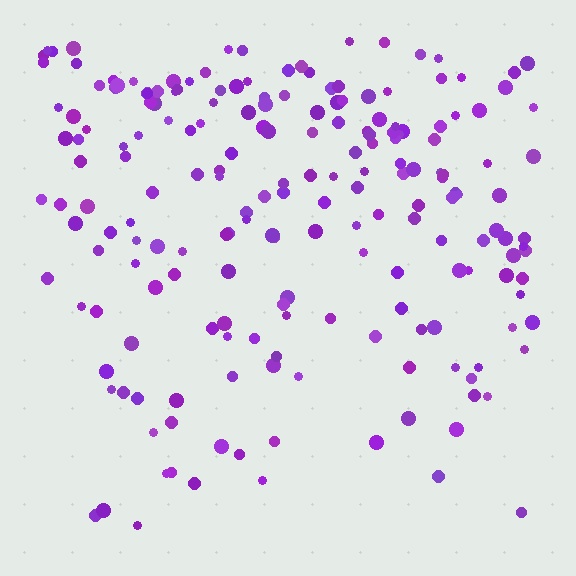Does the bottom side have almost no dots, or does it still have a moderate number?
Still a moderate number, just noticeably fewer than the top.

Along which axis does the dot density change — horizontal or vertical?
Vertical.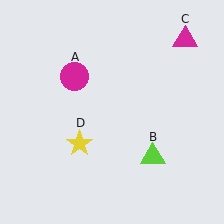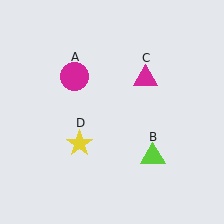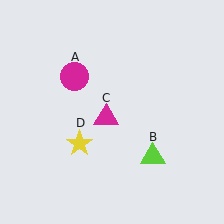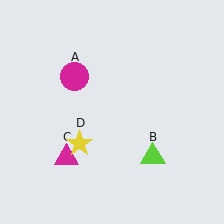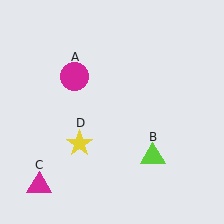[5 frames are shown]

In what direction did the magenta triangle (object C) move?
The magenta triangle (object C) moved down and to the left.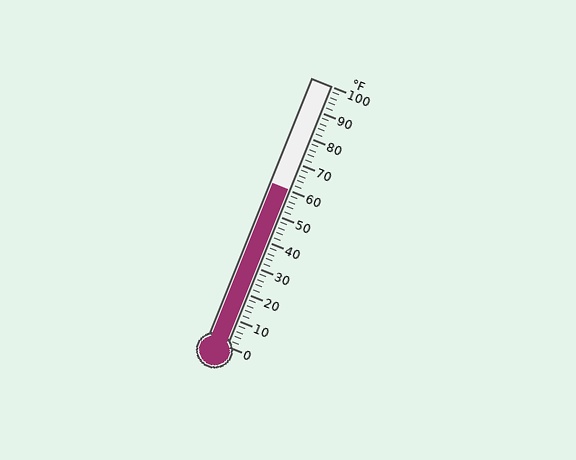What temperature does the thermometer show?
The thermometer shows approximately 60°F.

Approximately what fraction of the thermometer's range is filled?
The thermometer is filled to approximately 60% of its range.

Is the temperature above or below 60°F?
The temperature is at 60°F.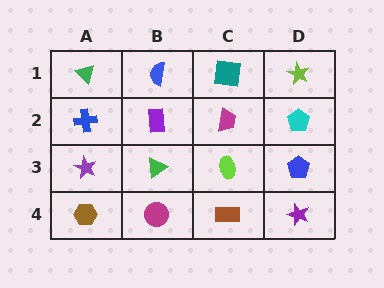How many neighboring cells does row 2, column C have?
4.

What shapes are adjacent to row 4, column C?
A lime ellipse (row 3, column C), a magenta circle (row 4, column B), a purple star (row 4, column D).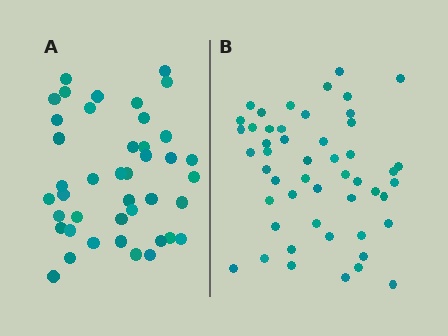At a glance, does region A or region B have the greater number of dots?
Region B (the right region) has more dots.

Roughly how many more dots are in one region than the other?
Region B has roughly 8 or so more dots than region A.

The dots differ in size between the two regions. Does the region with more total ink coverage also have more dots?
No. Region A has more total ink coverage because its dots are larger, but region B actually contains more individual dots. Total area can be misleading — the number of items is what matters here.